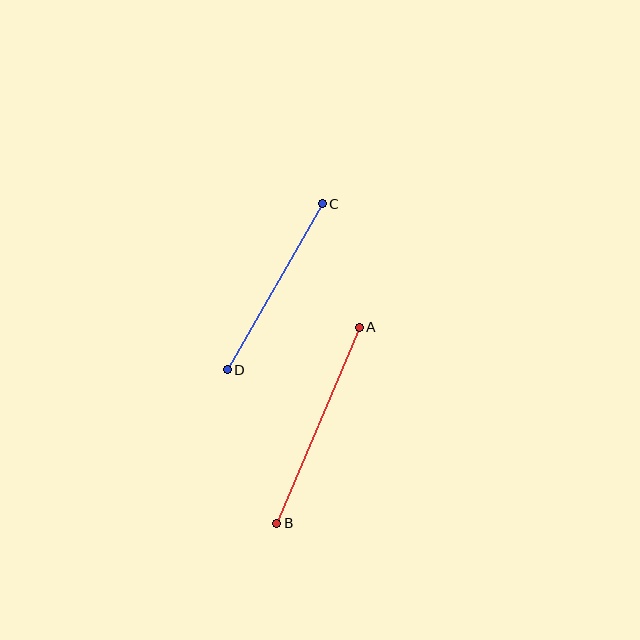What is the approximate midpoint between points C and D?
The midpoint is at approximately (275, 287) pixels.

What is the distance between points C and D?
The distance is approximately 191 pixels.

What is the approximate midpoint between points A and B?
The midpoint is at approximately (318, 425) pixels.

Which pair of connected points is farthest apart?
Points A and B are farthest apart.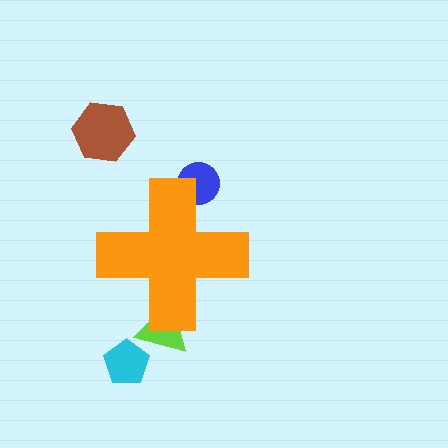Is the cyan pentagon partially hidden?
No, the cyan pentagon is fully visible.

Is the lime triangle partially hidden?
Yes, the lime triangle is partially hidden behind the orange cross.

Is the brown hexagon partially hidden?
No, the brown hexagon is fully visible.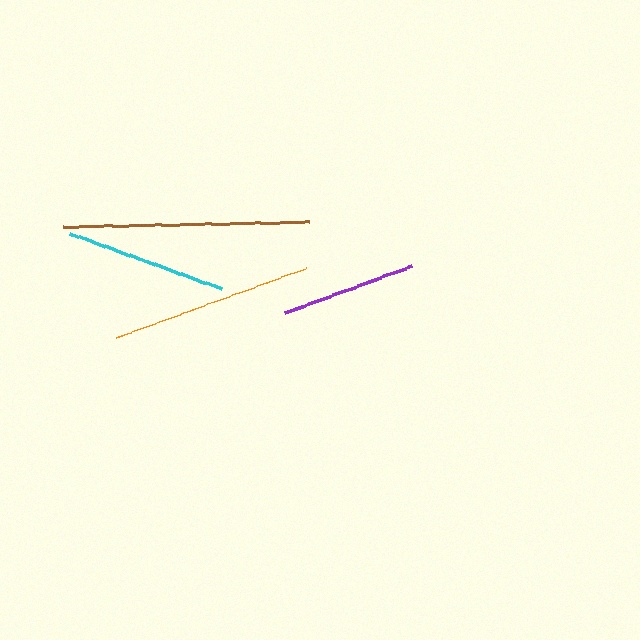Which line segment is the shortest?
The purple line is the shortest at approximately 137 pixels.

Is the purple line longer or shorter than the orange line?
The orange line is longer than the purple line.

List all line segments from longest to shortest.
From longest to shortest: brown, orange, cyan, purple.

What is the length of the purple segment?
The purple segment is approximately 137 pixels long.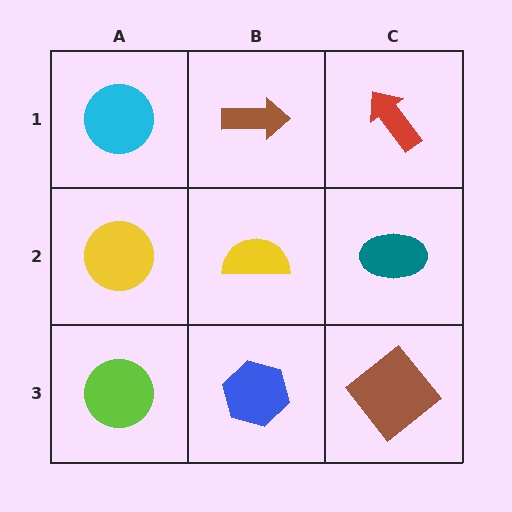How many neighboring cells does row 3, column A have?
2.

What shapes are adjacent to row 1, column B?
A yellow semicircle (row 2, column B), a cyan circle (row 1, column A), a red arrow (row 1, column C).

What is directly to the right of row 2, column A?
A yellow semicircle.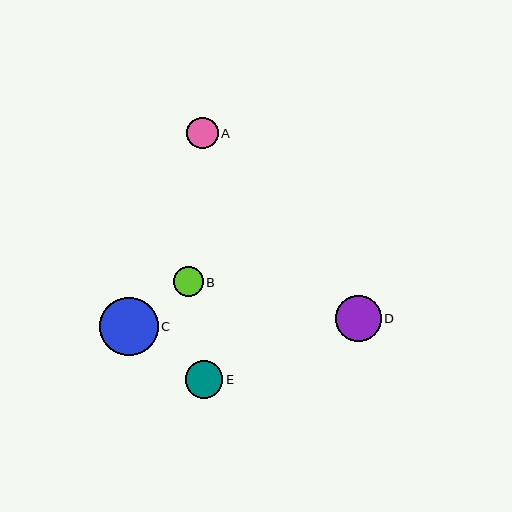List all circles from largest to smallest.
From largest to smallest: C, D, E, A, B.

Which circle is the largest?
Circle C is the largest with a size of approximately 58 pixels.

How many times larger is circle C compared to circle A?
Circle C is approximately 1.9 times the size of circle A.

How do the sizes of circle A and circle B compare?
Circle A and circle B are approximately the same size.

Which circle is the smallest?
Circle B is the smallest with a size of approximately 30 pixels.